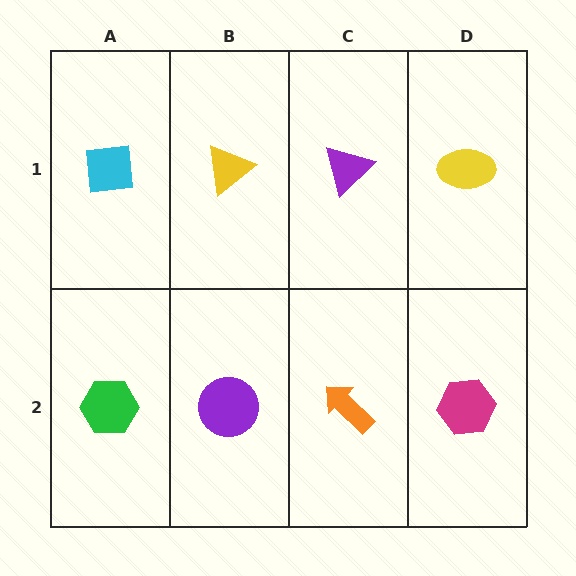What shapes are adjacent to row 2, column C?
A purple triangle (row 1, column C), a purple circle (row 2, column B), a magenta hexagon (row 2, column D).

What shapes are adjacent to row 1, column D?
A magenta hexagon (row 2, column D), a purple triangle (row 1, column C).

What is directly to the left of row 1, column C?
A yellow triangle.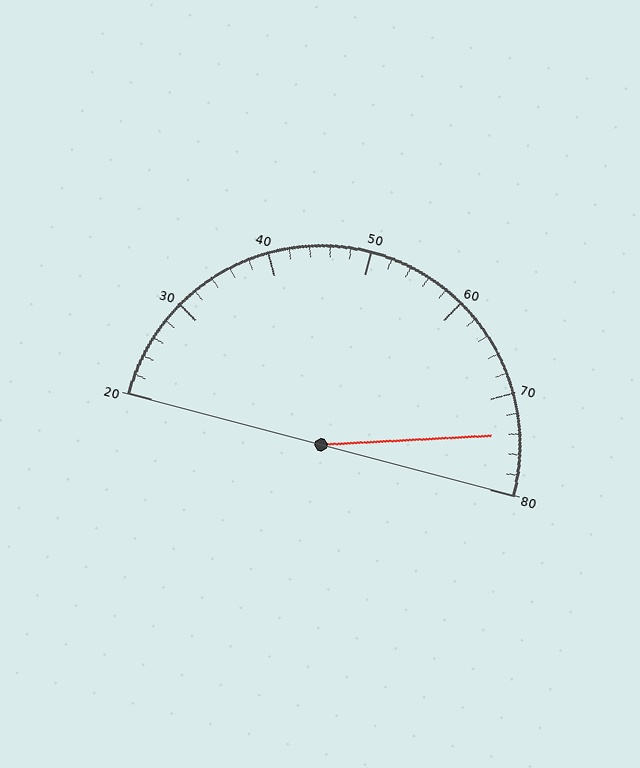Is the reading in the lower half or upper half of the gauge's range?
The reading is in the upper half of the range (20 to 80).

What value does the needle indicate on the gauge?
The needle indicates approximately 74.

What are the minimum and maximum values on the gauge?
The gauge ranges from 20 to 80.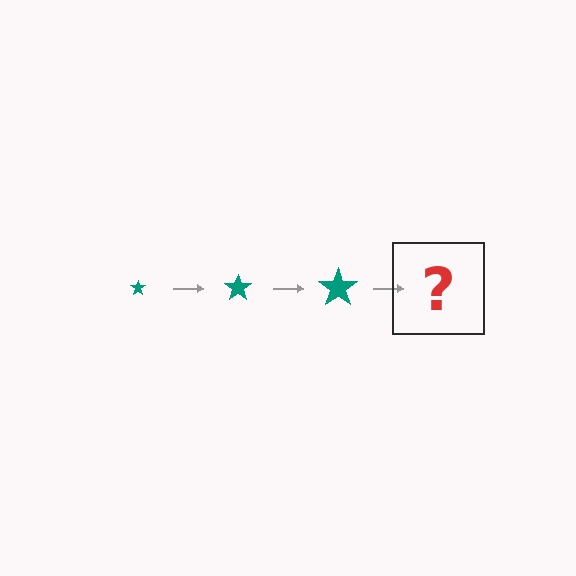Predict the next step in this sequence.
The next step is a teal star, larger than the previous one.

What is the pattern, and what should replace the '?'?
The pattern is that the star gets progressively larger each step. The '?' should be a teal star, larger than the previous one.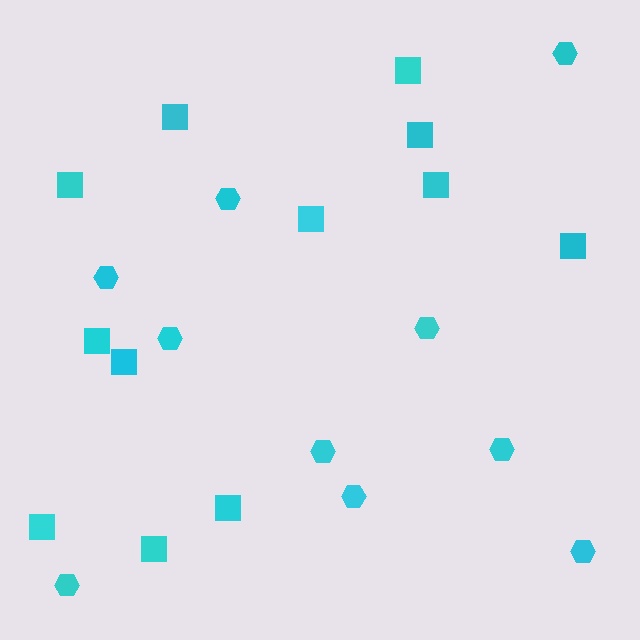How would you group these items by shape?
There are 2 groups: one group of squares (12) and one group of hexagons (10).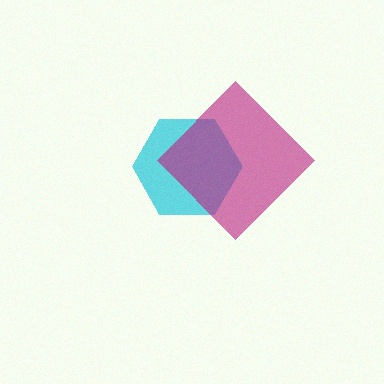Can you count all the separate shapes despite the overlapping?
Yes, there are 2 separate shapes.